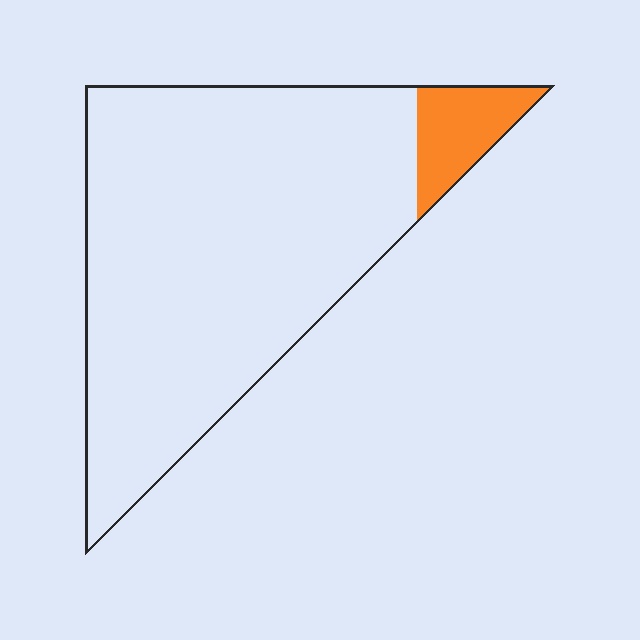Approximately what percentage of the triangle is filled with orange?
Approximately 10%.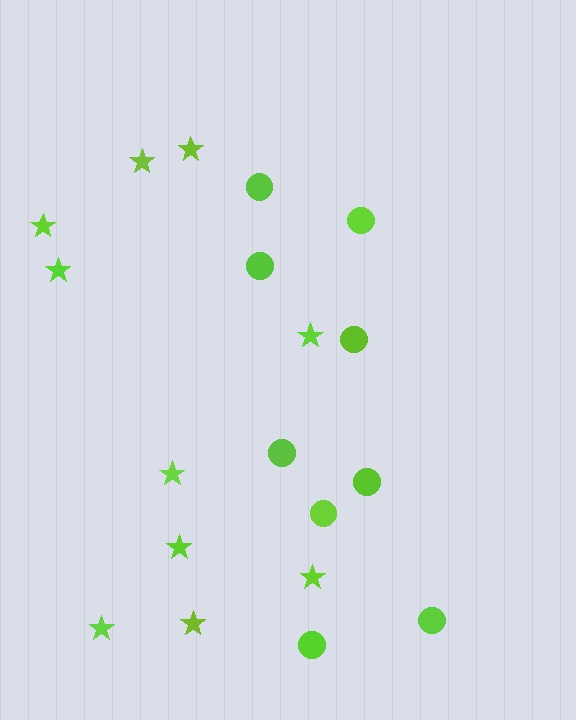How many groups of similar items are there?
There are 2 groups: one group of stars (10) and one group of circles (9).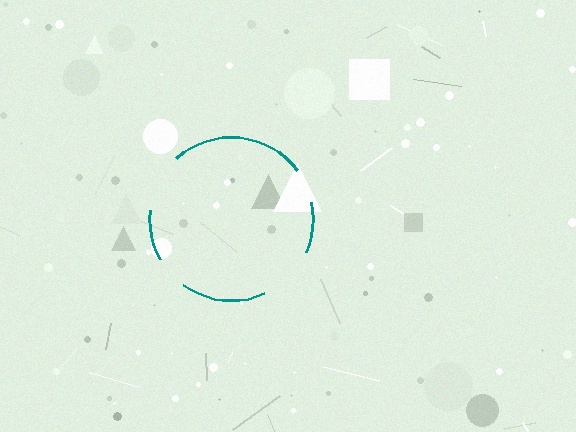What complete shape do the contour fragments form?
The contour fragments form a circle.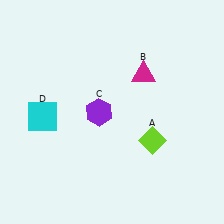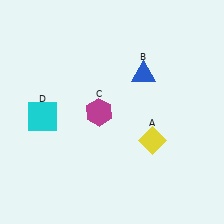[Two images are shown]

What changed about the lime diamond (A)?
In Image 1, A is lime. In Image 2, it changed to yellow.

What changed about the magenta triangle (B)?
In Image 1, B is magenta. In Image 2, it changed to blue.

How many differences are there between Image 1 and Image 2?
There are 3 differences between the two images.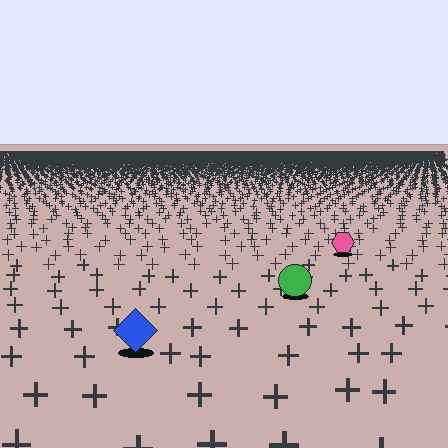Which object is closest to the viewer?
The blue diamond is closest. The texture marks near it are larger and more spread out.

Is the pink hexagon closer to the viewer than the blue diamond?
No. The blue diamond is closer — you can tell from the texture gradient: the ground texture is coarser near it.